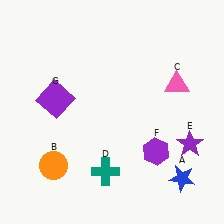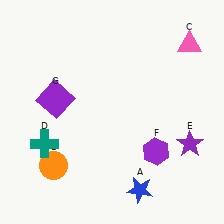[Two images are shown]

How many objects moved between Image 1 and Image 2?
3 objects moved between the two images.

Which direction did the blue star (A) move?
The blue star (A) moved left.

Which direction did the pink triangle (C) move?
The pink triangle (C) moved up.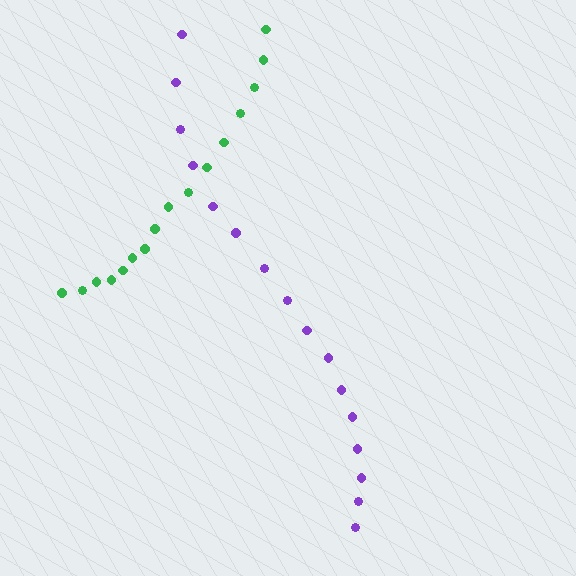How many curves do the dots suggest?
There are 2 distinct paths.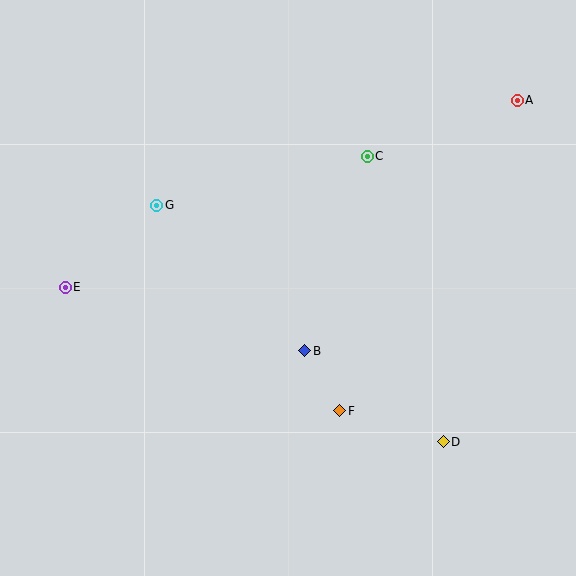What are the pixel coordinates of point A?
Point A is at (517, 100).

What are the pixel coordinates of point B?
Point B is at (305, 351).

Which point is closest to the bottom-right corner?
Point D is closest to the bottom-right corner.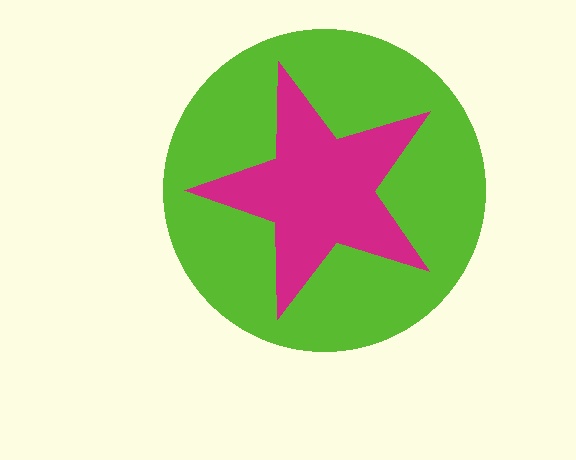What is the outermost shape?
The lime circle.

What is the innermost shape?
The magenta star.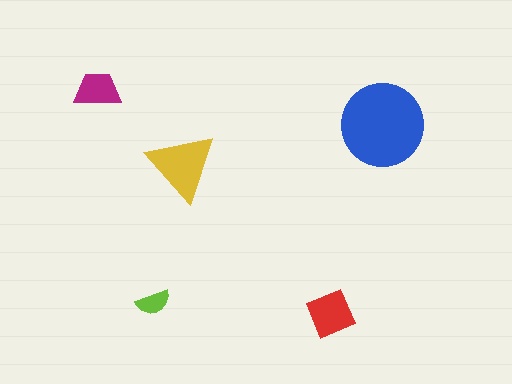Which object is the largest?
The blue circle.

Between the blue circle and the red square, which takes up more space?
The blue circle.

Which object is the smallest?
The lime semicircle.